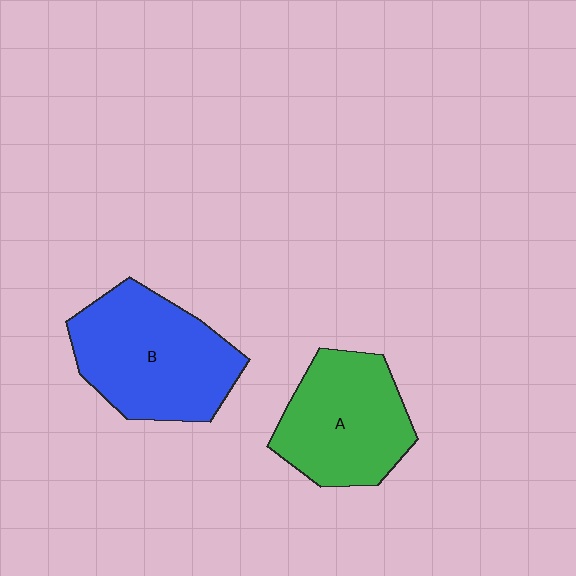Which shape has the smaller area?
Shape A (green).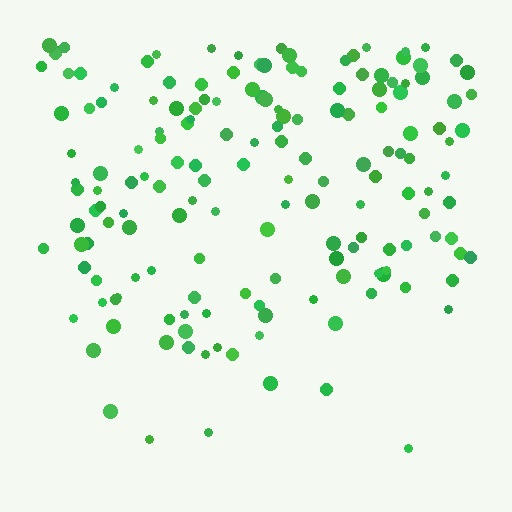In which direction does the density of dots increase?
From bottom to top, with the top side densest.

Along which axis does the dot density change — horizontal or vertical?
Vertical.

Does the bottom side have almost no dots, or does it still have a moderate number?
Still a moderate number, just noticeably fewer than the top.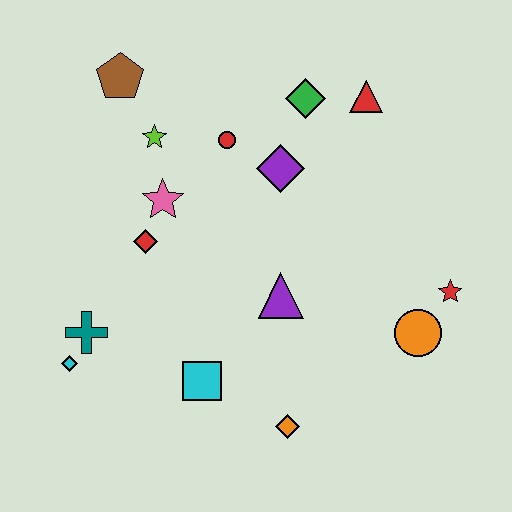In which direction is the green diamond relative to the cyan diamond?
The green diamond is above the cyan diamond.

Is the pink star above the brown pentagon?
No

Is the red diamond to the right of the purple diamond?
No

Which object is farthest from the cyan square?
The red triangle is farthest from the cyan square.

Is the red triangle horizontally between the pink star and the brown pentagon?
No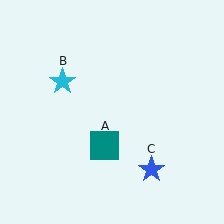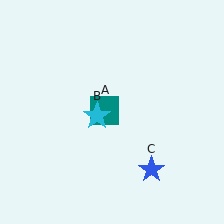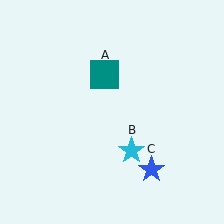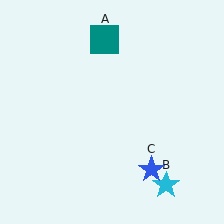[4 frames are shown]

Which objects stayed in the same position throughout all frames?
Blue star (object C) remained stationary.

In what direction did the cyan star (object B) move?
The cyan star (object B) moved down and to the right.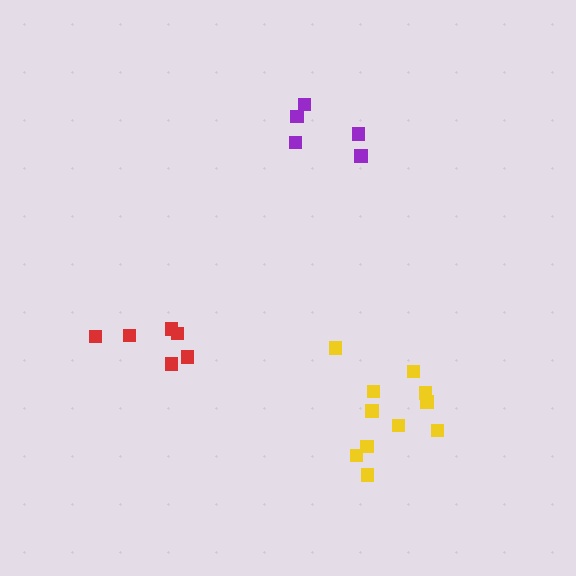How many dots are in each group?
Group 1: 5 dots, Group 2: 11 dots, Group 3: 6 dots (22 total).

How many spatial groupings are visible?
There are 3 spatial groupings.